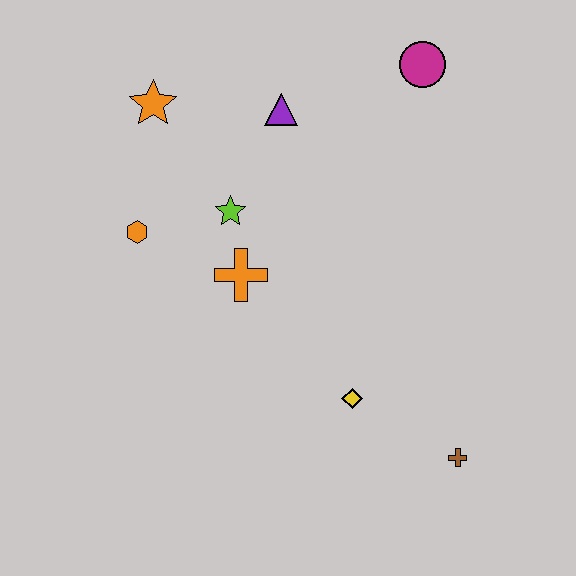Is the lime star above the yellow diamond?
Yes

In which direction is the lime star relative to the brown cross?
The lime star is above the brown cross.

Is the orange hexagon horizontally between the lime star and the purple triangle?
No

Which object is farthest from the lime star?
The brown cross is farthest from the lime star.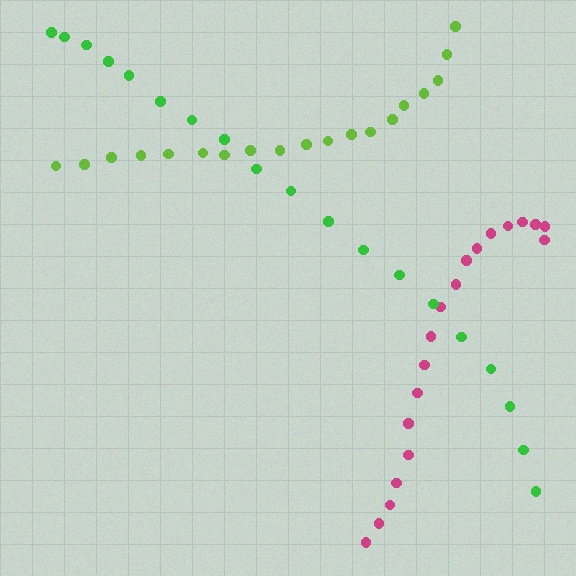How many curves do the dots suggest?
There are 3 distinct paths.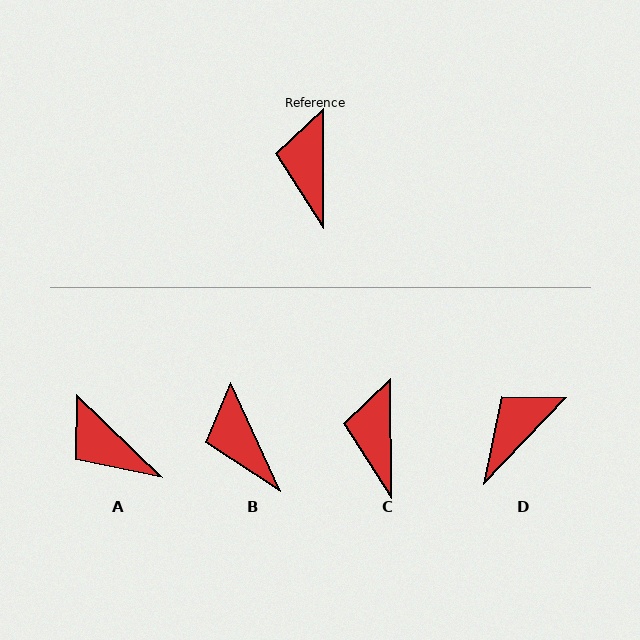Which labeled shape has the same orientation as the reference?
C.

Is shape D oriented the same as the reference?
No, it is off by about 44 degrees.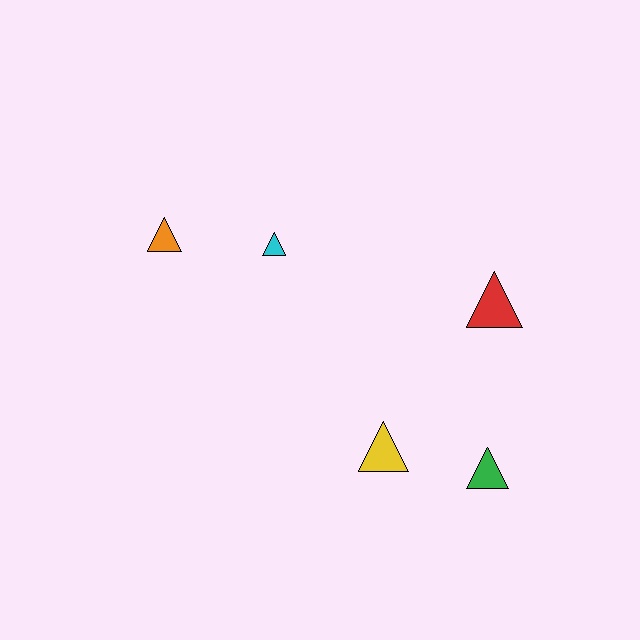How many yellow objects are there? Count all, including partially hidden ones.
There is 1 yellow object.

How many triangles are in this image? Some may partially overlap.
There are 5 triangles.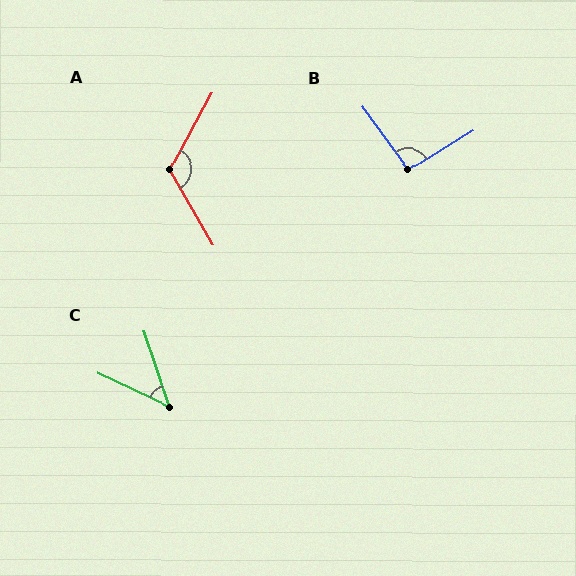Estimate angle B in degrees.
Approximately 95 degrees.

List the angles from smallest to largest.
C (46°), B (95°), A (121°).